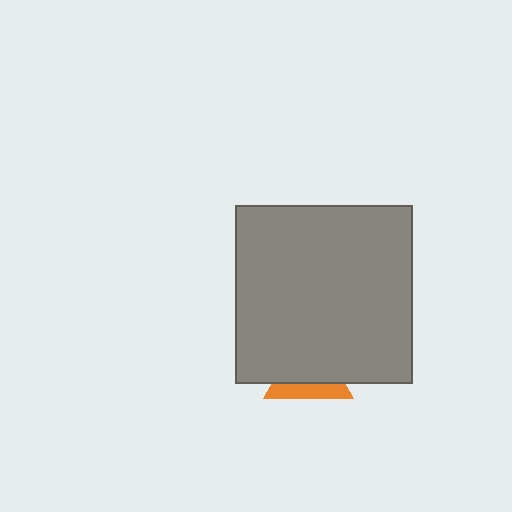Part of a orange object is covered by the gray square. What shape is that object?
It is a triangle.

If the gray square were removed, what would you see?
You would see the complete orange triangle.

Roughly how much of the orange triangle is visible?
A small part of it is visible (roughly 36%).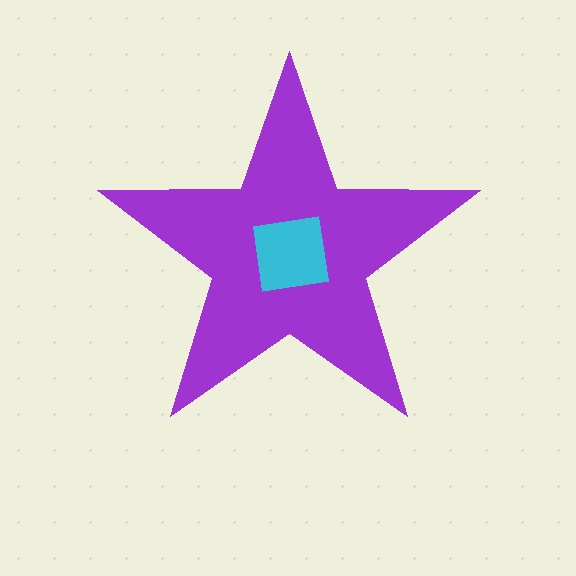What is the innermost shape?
The cyan square.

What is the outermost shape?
The purple star.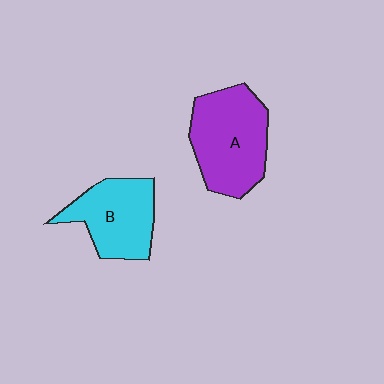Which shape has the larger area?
Shape A (purple).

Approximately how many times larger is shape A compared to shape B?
Approximately 1.2 times.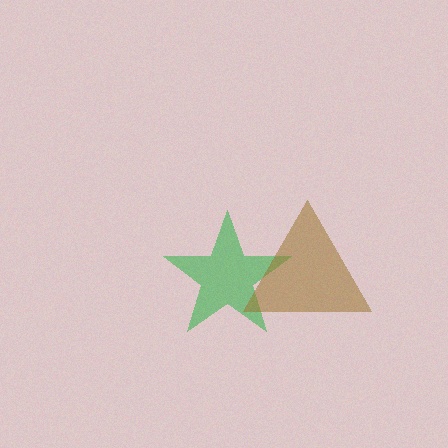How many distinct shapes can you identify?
There are 2 distinct shapes: a green star, a brown triangle.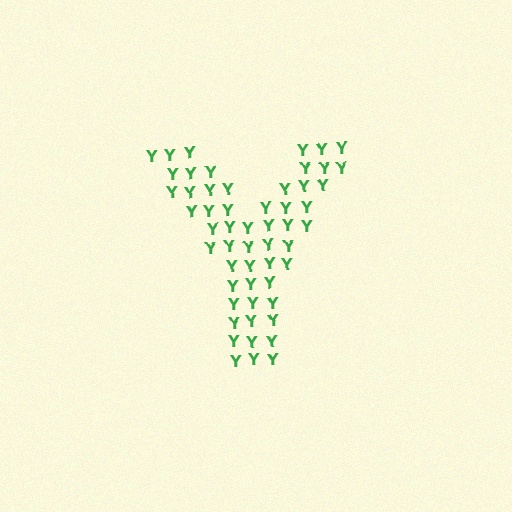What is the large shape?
The large shape is the letter Y.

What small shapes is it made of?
It is made of small letter Y's.